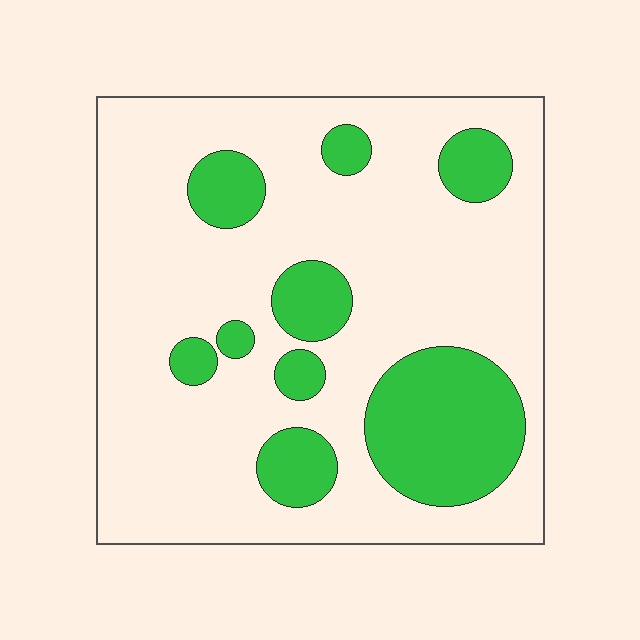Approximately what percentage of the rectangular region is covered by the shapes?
Approximately 25%.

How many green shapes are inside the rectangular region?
9.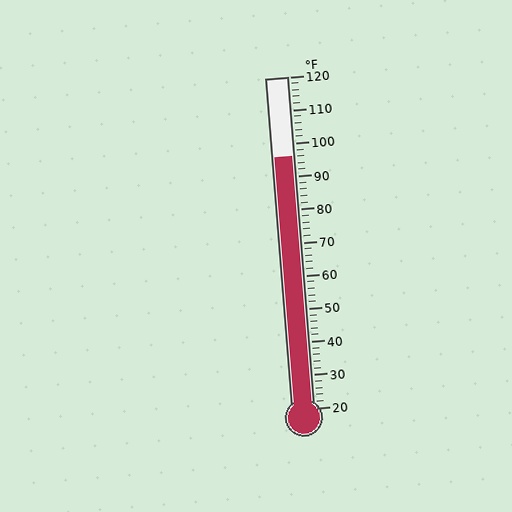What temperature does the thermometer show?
The thermometer shows approximately 96°F.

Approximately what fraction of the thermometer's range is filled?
The thermometer is filled to approximately 75% of its range.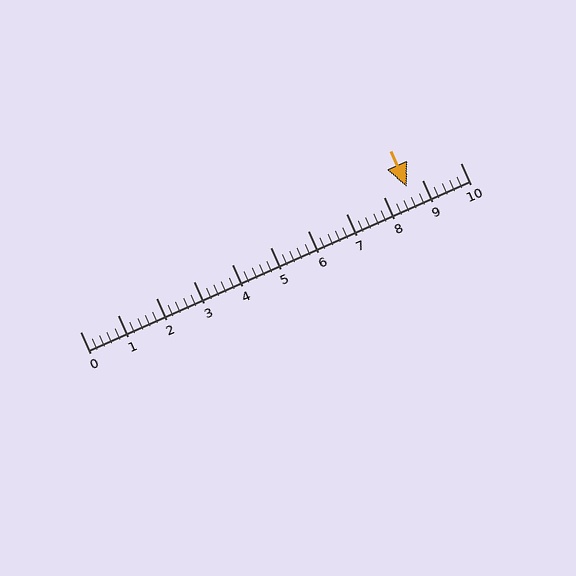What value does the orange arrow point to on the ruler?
The orange arrow points to approximately 8.6.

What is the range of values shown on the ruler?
The ruler shows values from 0 to 10.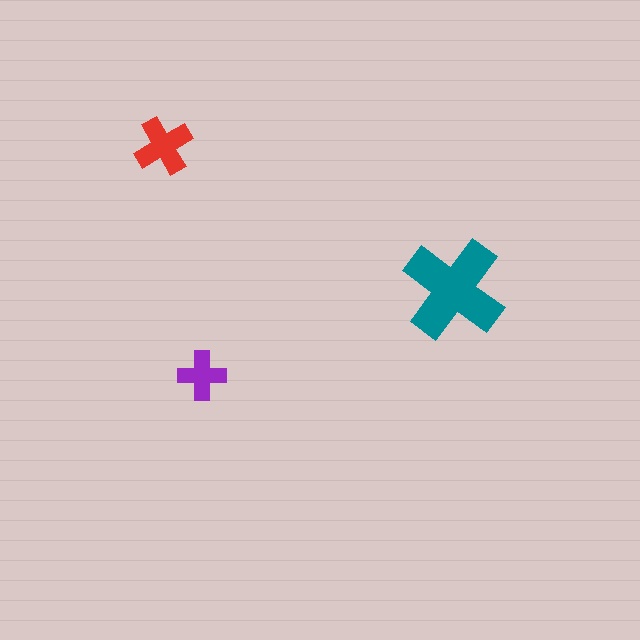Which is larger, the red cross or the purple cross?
The red one.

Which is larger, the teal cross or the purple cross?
The teal one.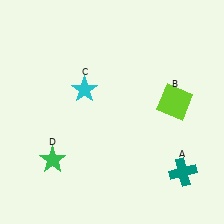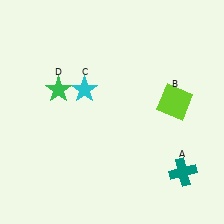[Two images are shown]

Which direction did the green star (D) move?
The green star (D) moved up.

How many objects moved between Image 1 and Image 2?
1 object moved between the two images.